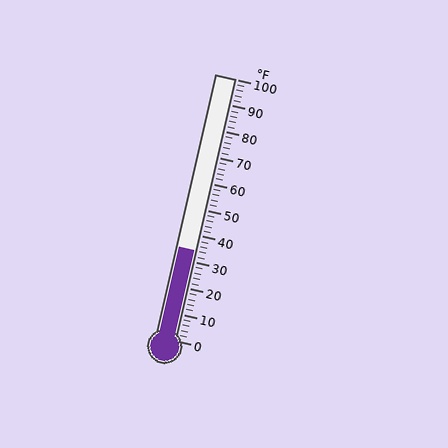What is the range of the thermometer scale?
The thermometer scale ranges from 0°F to 100°F.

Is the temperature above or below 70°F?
The temperature is below 70°F.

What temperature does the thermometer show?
The thermometer shows approximately 34°F.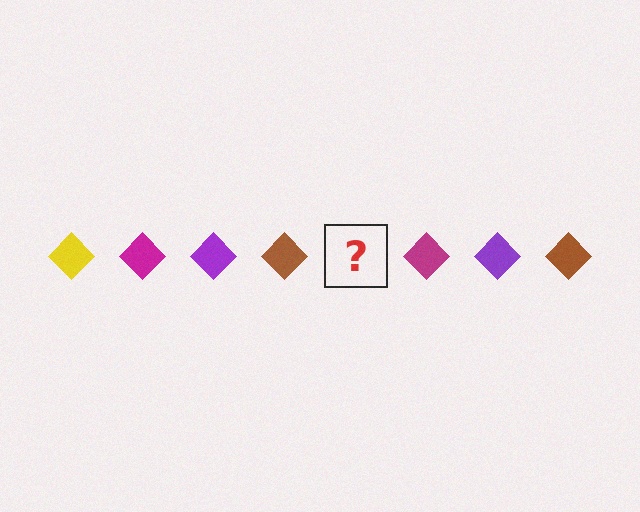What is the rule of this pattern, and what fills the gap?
The rule is that the pattern cycles through yellow, magenta, purple, brown diamonds. The gap should be filled with a yellow diamond.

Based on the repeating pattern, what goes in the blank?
The blank should be a yellow diamond.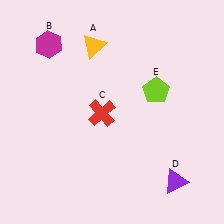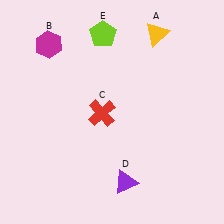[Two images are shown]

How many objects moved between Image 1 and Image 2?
3 objects moved between the two images.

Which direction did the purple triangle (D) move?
The purple triangle (D) moved left.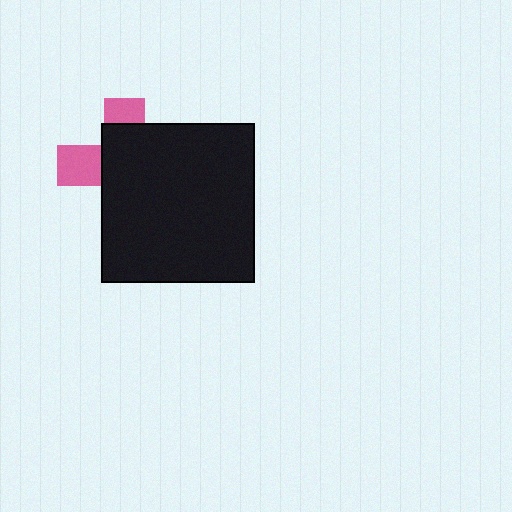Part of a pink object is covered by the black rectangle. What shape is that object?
It is a cross.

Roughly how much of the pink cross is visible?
A small part of it is visible (roughly 30%).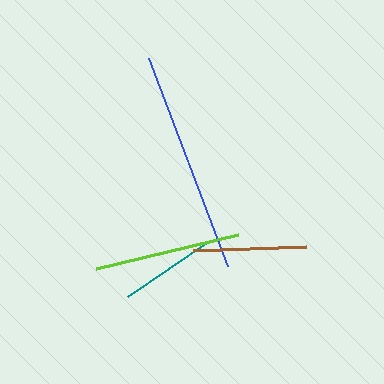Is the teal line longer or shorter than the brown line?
The brown line is longer than the teal line.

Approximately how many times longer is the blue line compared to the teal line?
The blue line is approximately 2.2 times the length of the teal line.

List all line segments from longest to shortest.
From longest to shortest: blue, lime, brown, teal.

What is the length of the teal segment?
The teal segment is approximately 100 pixels long.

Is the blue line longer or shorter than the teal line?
The blue line is longer than the teal line.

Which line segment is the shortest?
The teal line is the shortest at approximately 100 pixels.